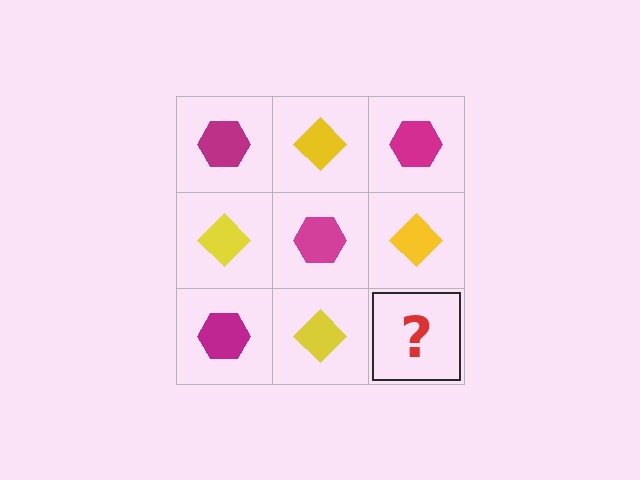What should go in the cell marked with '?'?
The missing cell should contain a magenta hexagon.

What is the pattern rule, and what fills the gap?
The rule is that it alternates magenta hexagon and yellow diamond in a checkerboard pattern. The gap should be filled with a magenta hexagon.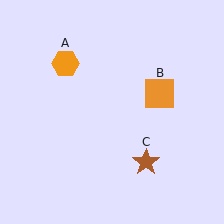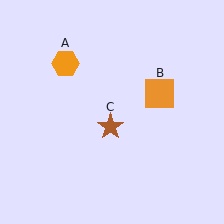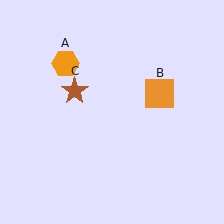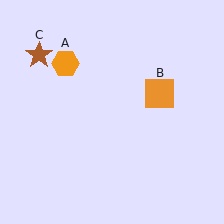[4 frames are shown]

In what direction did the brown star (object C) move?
The brown star (object C) moved up and to the left.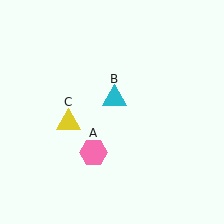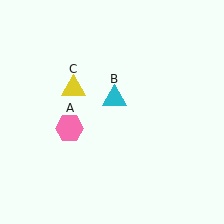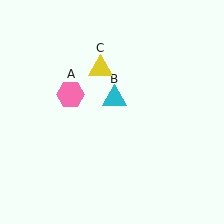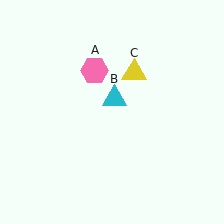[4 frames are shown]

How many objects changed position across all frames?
2 objects changed position: pink hexagon (object A), yellow triangle (object C).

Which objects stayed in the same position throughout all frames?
Cyan triangle (object B) remained stationary.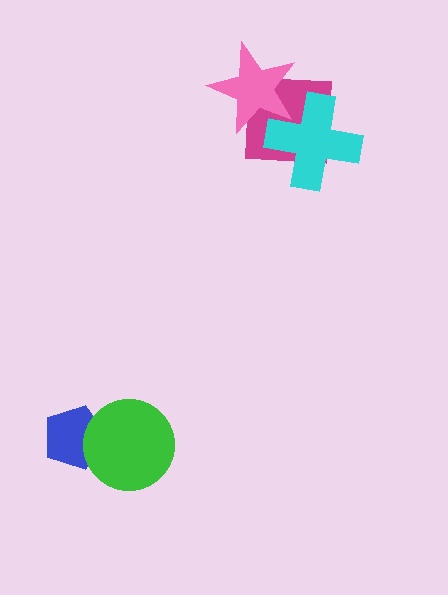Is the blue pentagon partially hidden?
Yes, it is partially covered by another shape.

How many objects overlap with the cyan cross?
2 objects overlap with the cyan cross.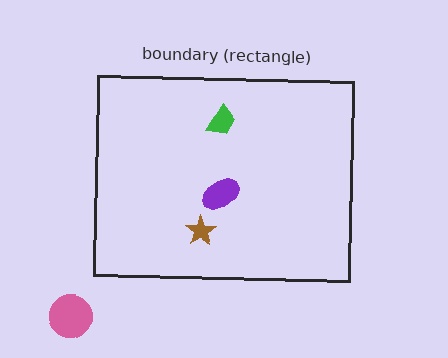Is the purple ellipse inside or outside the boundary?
Inside.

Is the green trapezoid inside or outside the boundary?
Inside.